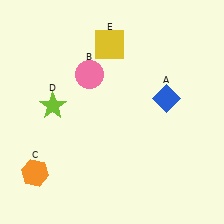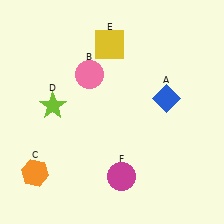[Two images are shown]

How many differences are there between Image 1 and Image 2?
There is 1 difference between the two images.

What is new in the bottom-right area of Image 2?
A magenta circle (F) was added in the bottom-right area of Image 2.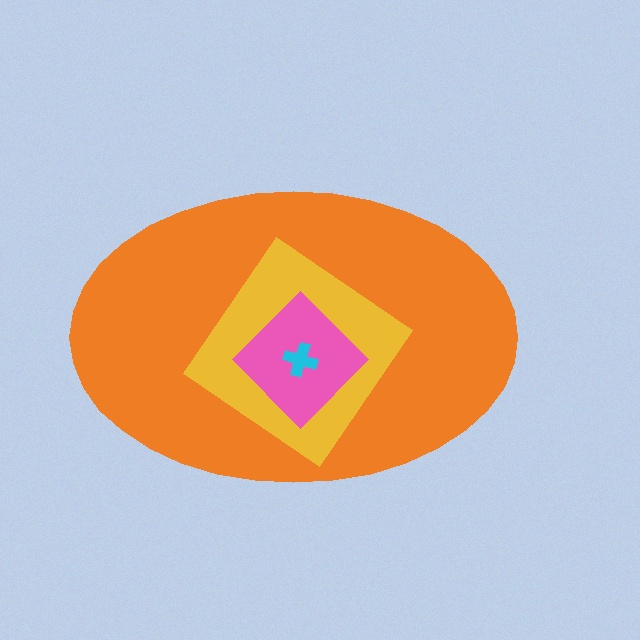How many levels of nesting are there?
4.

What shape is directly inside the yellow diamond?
The pink diamond.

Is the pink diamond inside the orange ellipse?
Yes.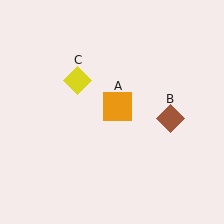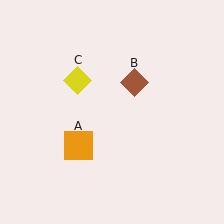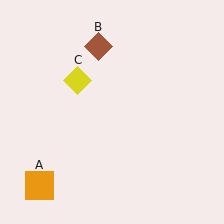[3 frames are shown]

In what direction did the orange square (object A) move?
The orange square (object A) moved down and to the left.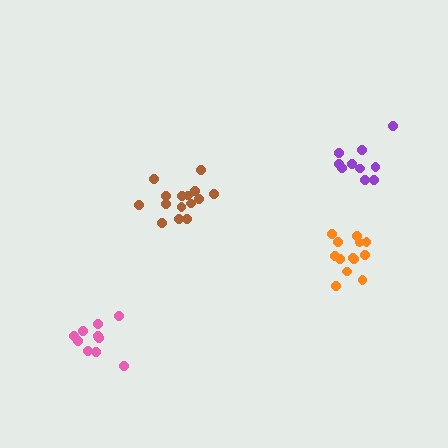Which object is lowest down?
The pink cluster is bottommost.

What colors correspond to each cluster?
The clusters are colored: purple, brown, pink, orange.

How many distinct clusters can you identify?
There are 4 distinct clusters.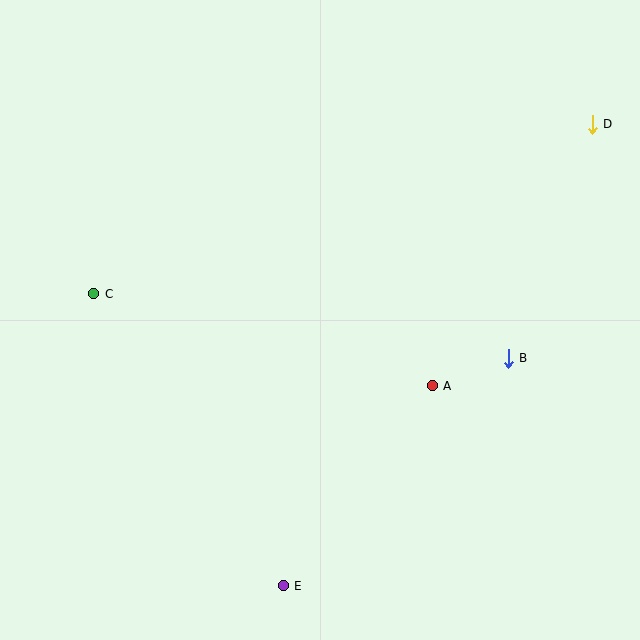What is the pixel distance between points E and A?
The distance between E and A is 249 pixels.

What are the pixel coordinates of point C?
Point C is at (94, 294).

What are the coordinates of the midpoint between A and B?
The midpoint between A and B is at (470, 372).